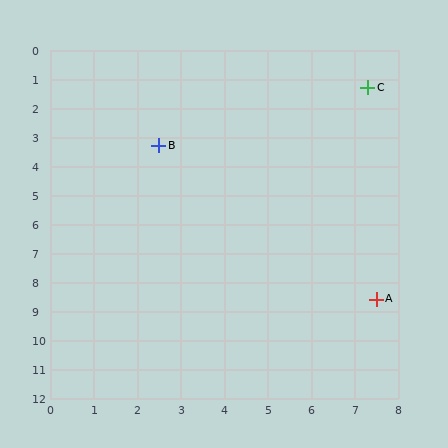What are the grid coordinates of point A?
Point A is at approximately (7.5, 8.6).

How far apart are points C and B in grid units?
Points C and B are about 5.2 grid units apart.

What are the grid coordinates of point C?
Point C is at approximately (7.3, 1.3).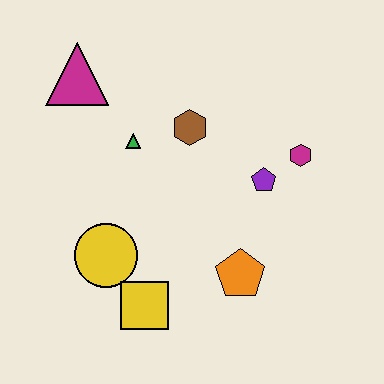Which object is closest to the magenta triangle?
The green triangle is closest to the magenta triangle.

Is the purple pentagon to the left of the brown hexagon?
No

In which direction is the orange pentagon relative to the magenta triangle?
The orange pentagon is below the magenta triangle.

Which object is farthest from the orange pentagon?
The magenta triangle is farthest from the orange pentagon.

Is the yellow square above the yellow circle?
No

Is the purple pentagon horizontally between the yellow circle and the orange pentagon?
No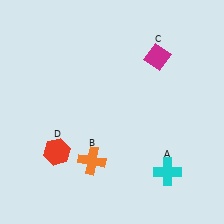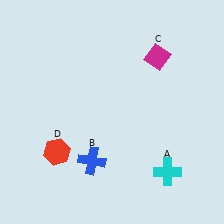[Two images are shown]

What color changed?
The cross (B) changed from orange in Image 1 to blue in Image 2.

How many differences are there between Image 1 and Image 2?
There is 1 difference between the two images.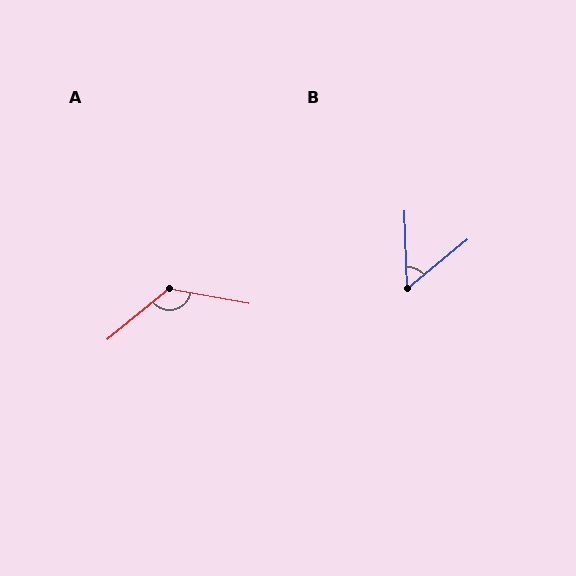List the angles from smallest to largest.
B (53°), A (130°).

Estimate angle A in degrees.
Approximately 130 degrees.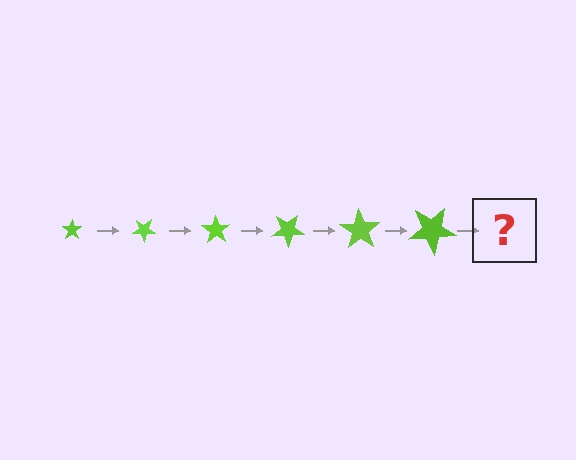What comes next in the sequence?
The next element should be a star, larger than the previous one and rotated 210 degrees from the start.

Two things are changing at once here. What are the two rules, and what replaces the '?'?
The two rules are that the star grows larger each step and it rotates 35 degrees each step. The '?' should be a star, larger than the previous one and rotated 210 degrees from the start.